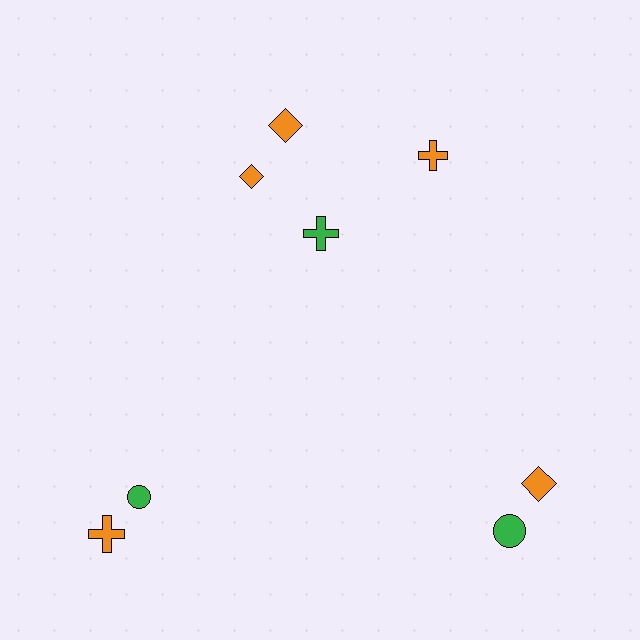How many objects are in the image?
There are 8 objects.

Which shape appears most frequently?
Cross, with 3 objects.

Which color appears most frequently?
Orange, with 5 objects.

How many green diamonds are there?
There are no green diamonds.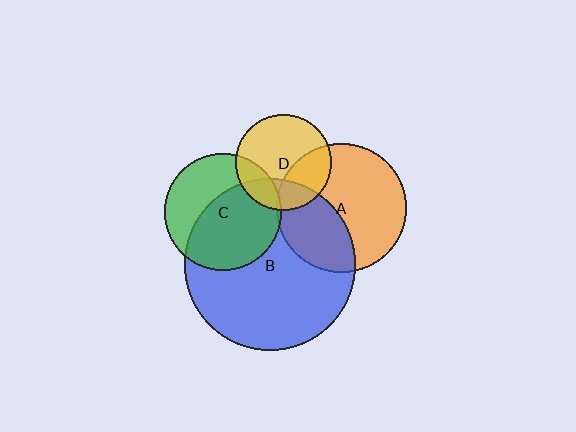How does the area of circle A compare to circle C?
Approximately 1.2 times.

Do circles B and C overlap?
Yes.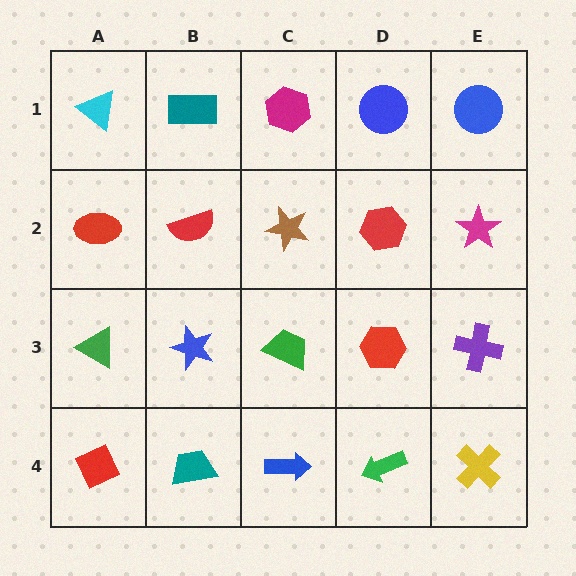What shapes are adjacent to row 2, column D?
A blue circle (row 1, column D), a red hexagon (row 3, column D), a brown star (row 2, column C), a magenta star (row 2, column E).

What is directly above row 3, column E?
A magenta star.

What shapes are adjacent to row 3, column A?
A red ellipse (row 2, column A), a red diamond (row 4, column A), a blue star (row 3, column B).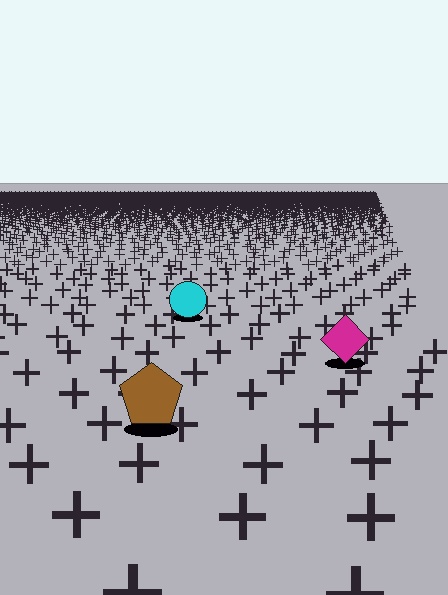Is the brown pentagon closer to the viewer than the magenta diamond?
Yes. The brown pentagon is closer — you can tell from the texture gradient: the ground texture is coarser near it.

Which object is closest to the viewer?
The brown pentagon is closest. The texture marks near it are larger and more spread out.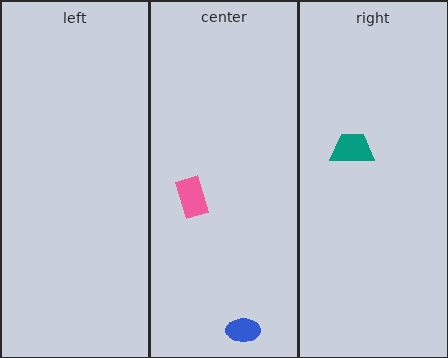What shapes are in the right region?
The teal trapezoid.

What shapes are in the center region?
The blue ellipse, the pink rectangle.